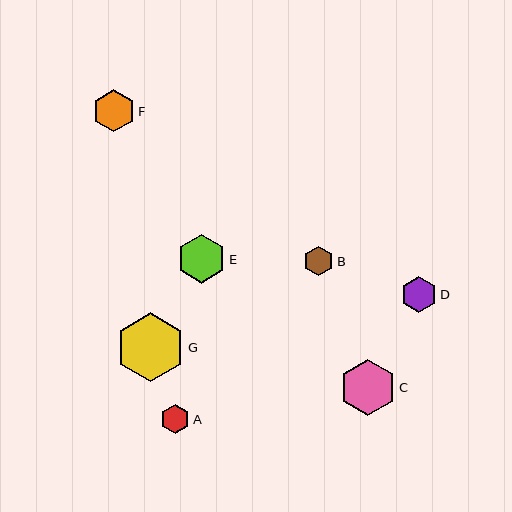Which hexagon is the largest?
Hexagon G is the largest with a size of approximately 69 pixels.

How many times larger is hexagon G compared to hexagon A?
Hexagon G is approximately 2.4 times the size of hexagon A.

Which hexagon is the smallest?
Hexagon A is the smallest with a size of approximately 29 pixels.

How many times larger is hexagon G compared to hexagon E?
Hexagon G is approximately 1.4 times the size of hexagon E.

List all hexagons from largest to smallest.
From largest to smallest: G, C, E, F, D, B, A.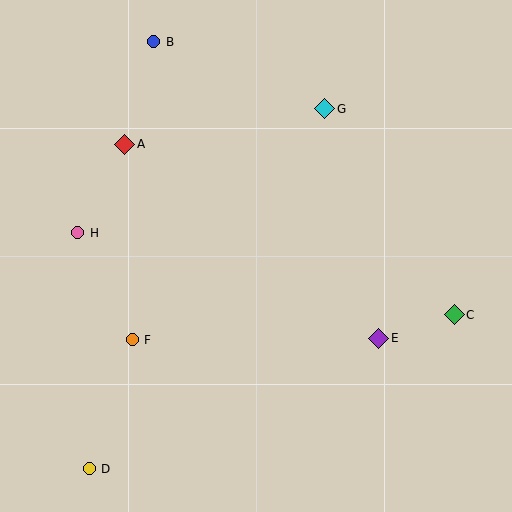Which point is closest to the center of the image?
Point E at (379, 338) is closest to the center.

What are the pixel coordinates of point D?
Point D is at (89, 469).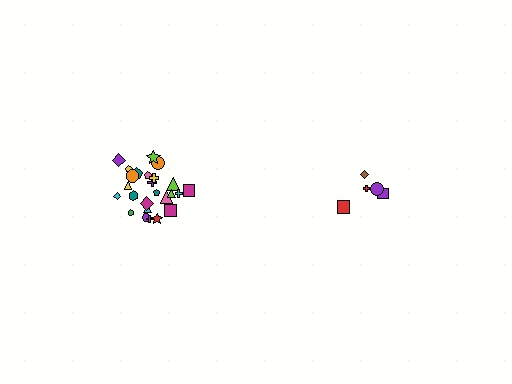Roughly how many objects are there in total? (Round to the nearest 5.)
Roughly 30 objects in total.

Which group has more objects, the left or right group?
The left group.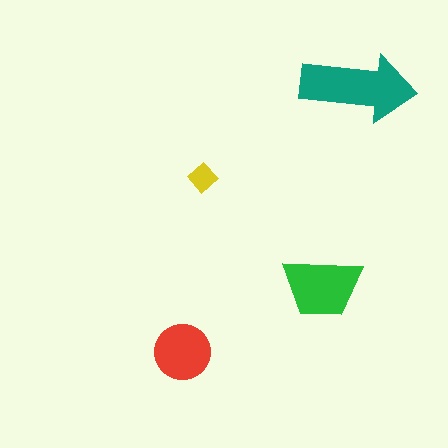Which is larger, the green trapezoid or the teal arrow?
The teal arrow.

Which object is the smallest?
The yellow diamond.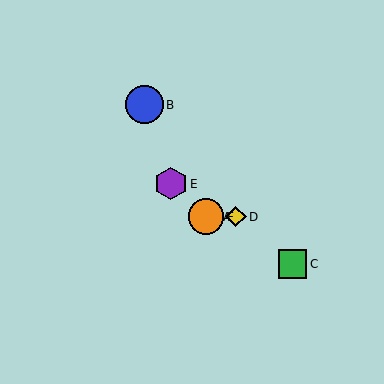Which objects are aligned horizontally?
Objects A, D, F are aligned horizontally.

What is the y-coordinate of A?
Object A is at y≈217.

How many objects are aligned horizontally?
3 objects (A, D, F) are aligned horizontally.